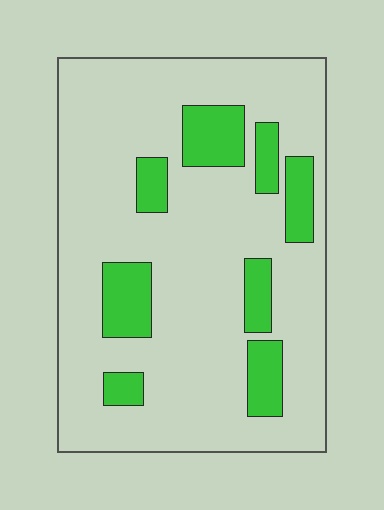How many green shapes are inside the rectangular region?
8.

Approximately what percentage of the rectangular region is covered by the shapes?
Approximately 20%.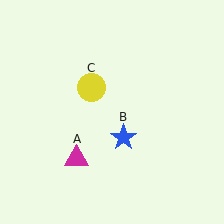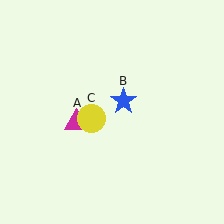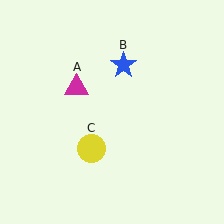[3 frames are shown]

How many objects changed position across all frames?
3 objects changed position: magenta triangle (object A), blue star (object B), yellow circle (object C).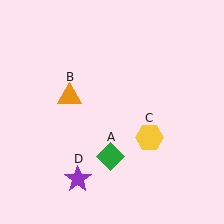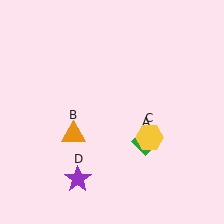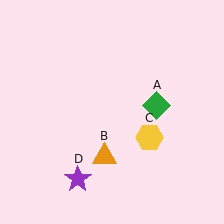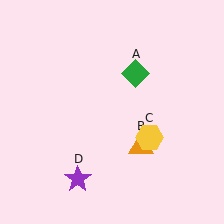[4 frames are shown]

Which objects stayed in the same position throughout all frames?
Yellow hexagon (object C) and purple star (object D) remained stationary.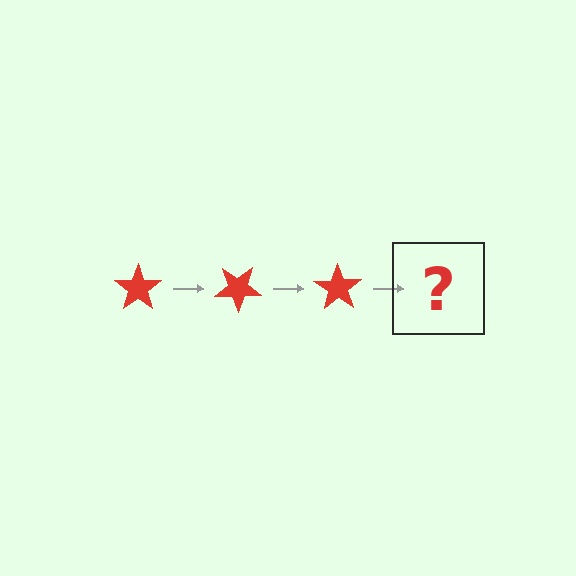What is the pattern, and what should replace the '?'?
The pattern is that the star rotates 35 degrees each step. The '?' should be a red star rotated 105 degrees.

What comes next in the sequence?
The next element should be a red star rotated 105 degrees.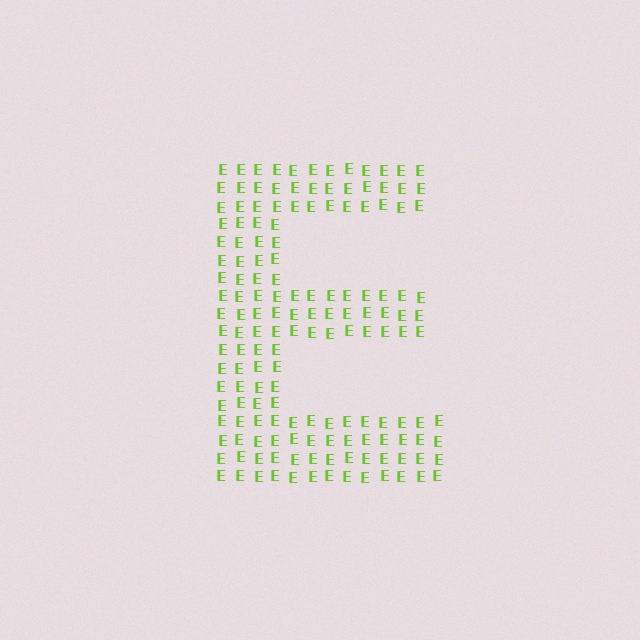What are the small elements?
The small elements are letter E's.